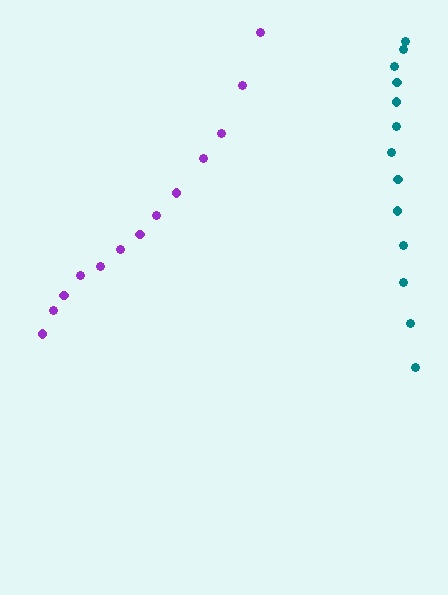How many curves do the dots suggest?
There are 2 distinct paths.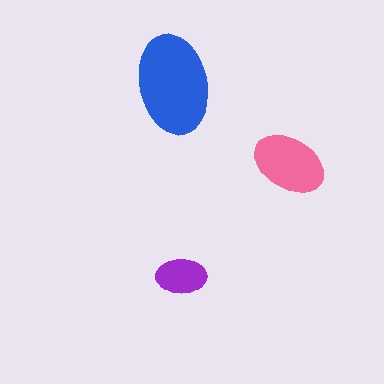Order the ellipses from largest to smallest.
the blue one, the pink one, the purple one.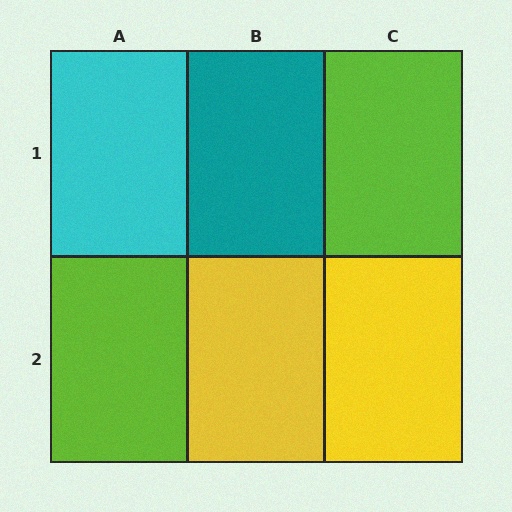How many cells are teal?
1 cell is teal.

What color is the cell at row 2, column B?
Yellow.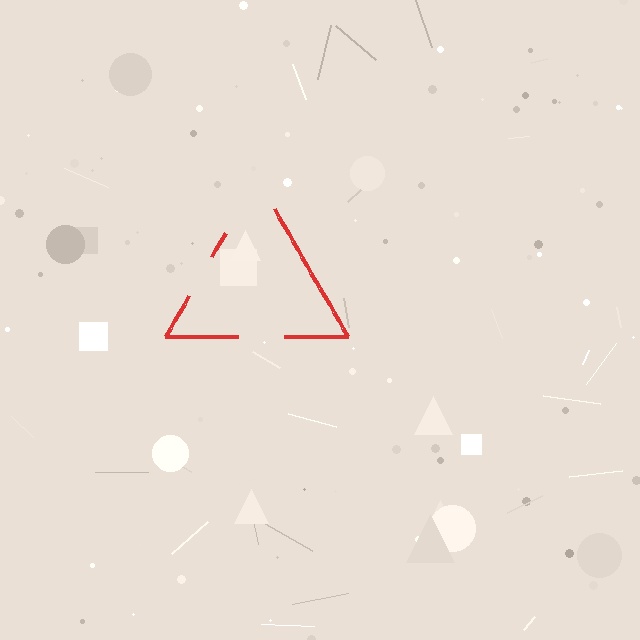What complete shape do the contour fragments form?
The contour fragments form a triangle.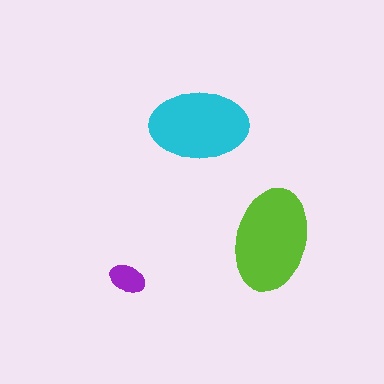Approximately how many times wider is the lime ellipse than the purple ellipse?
About 3 times wider.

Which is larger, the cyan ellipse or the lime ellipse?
The lime one.